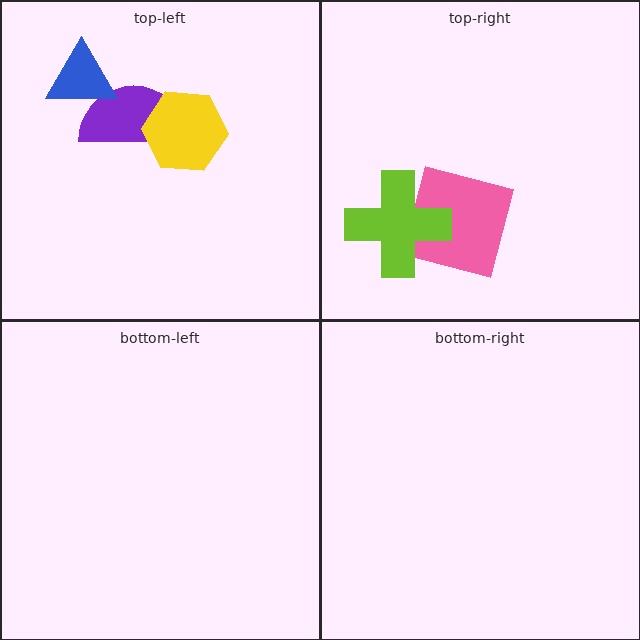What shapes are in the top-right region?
The pink square, the lime cross.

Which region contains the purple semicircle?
The top-left region.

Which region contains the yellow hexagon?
The top-left region.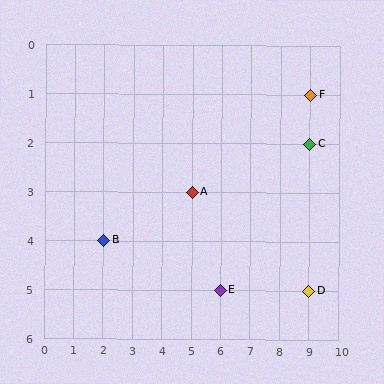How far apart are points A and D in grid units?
Points A and D are 4 columns and 2 rows apart (about 4.5 grid units diagonally).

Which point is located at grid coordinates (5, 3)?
Point A is at (5, 3).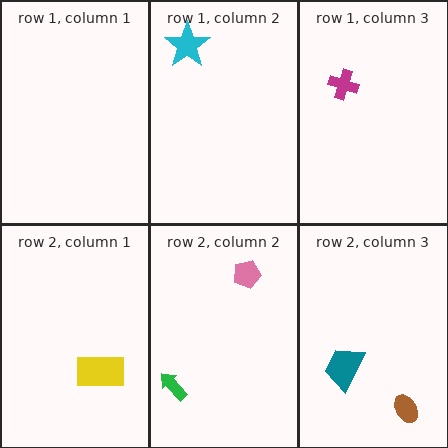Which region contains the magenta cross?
The row 1, column 3 region.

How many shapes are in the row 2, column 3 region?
2.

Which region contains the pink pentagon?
The row 2, column 2 region.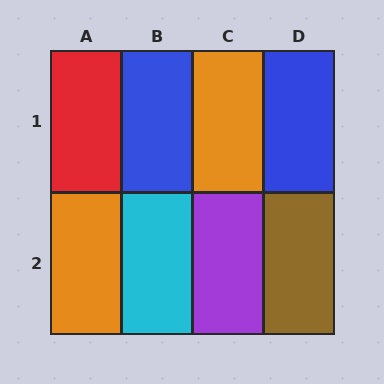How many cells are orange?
2 cells are orange.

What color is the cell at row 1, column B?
Blue.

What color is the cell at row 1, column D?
Blue.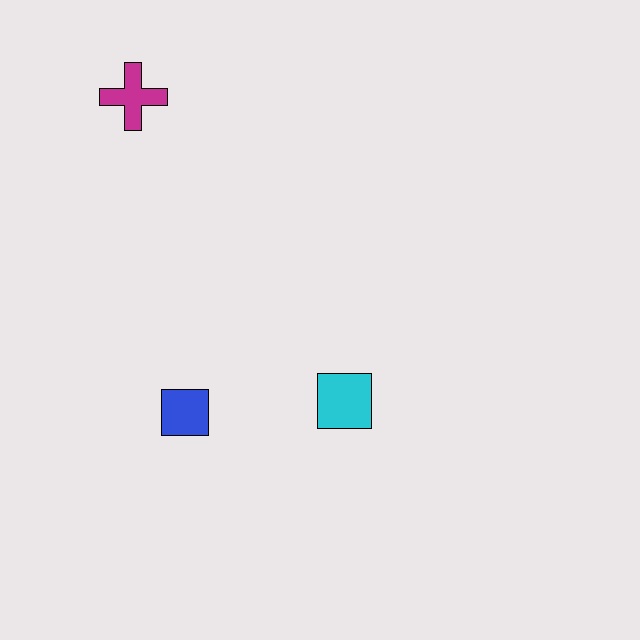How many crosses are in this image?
There is 1 cross.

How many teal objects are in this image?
There are no teal objects.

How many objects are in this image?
There are 3 objects.